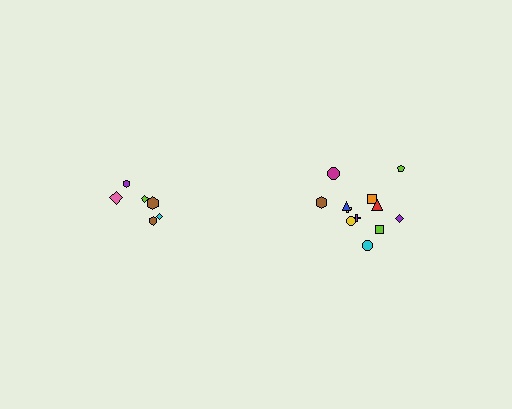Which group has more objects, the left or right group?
The right group.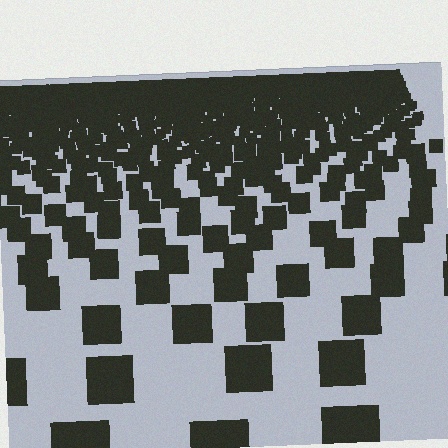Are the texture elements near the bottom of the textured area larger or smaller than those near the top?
Larger. Near the bottom, elements are closer to the viewer and appear at a bigger on-screen size.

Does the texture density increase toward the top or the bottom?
Density increases toward the top.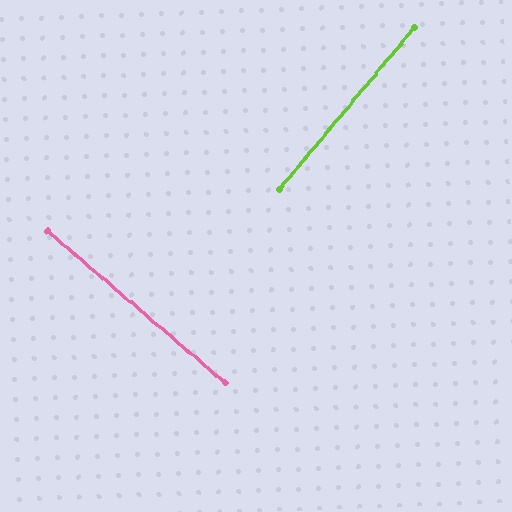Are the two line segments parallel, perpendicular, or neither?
Perpendicular — they meet at approximately 89°.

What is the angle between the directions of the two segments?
Approximately 89 degrees.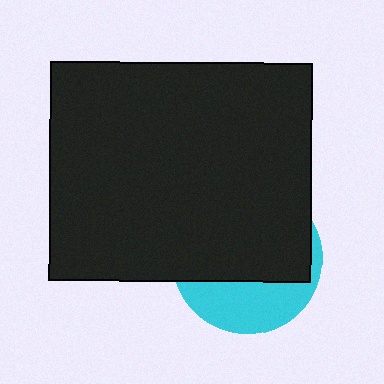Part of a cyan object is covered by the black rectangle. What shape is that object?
It is a circle.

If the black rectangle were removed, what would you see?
You would see the complete cyan circle.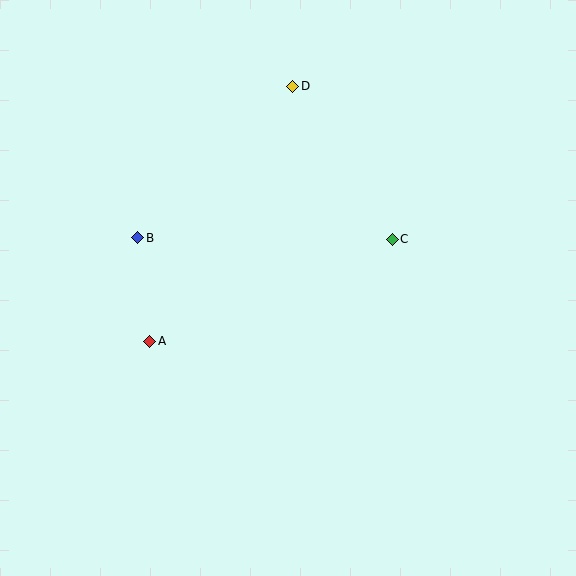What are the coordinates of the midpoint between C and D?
The midpoint between C and D is at (343, 163).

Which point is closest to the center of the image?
Point C at (392, 239) is closest to the center.